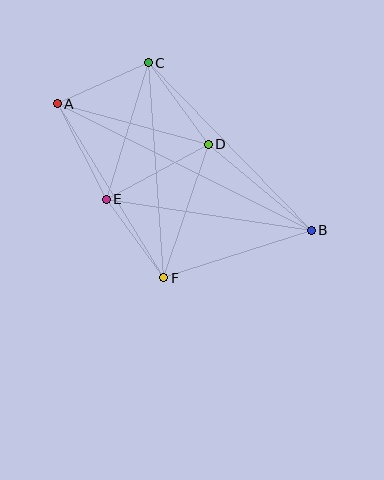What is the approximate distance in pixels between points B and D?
The distance between B and D is approximately 134 pixels.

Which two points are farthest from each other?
Points A and B are farthest from each other.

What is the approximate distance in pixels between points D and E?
The distance between D and E is approximately 116 pixels.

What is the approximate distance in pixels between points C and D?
The distance between C and D is approximately 101 pixels.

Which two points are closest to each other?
Points E and F are closest to each other.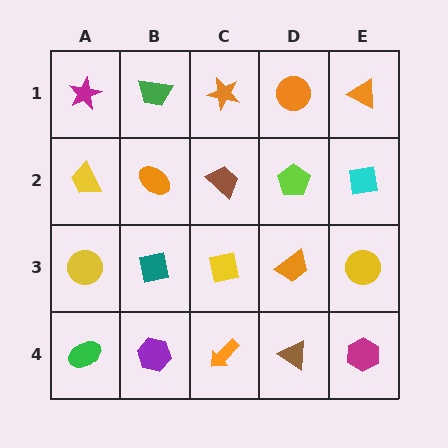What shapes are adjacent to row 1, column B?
An orange ellipse (row 2, column B), a magenta star (row 1, column A), an orange star (row 1, column C).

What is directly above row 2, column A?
A magenta star.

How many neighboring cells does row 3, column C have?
4.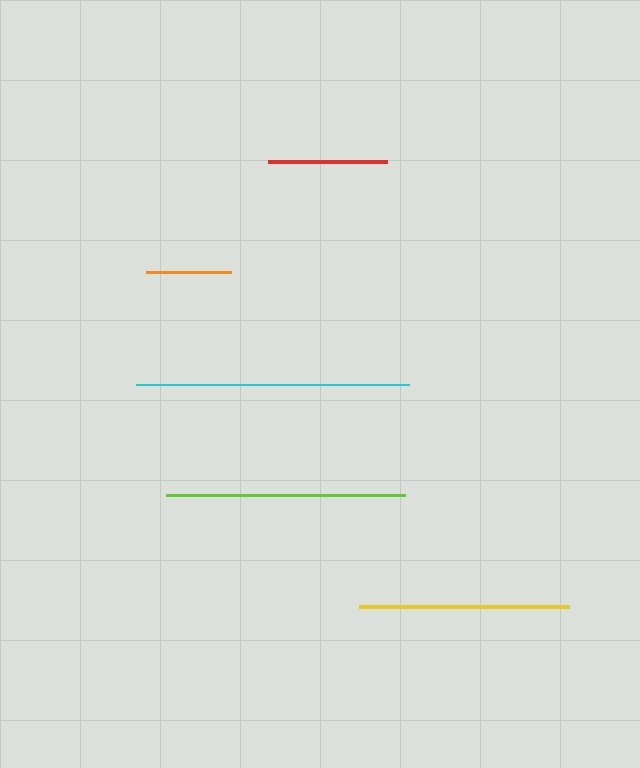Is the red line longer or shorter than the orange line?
The red line is longer than the orange line.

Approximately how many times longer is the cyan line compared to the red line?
The cyan line is approximately 2.3 times the length of the red line.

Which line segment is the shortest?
The orange line is the shortest at approximately 85 pixels.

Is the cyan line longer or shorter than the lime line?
The cyan line is longer than the lime line.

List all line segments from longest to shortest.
From longest to shortest: cyan, lime, yellow, red, orange.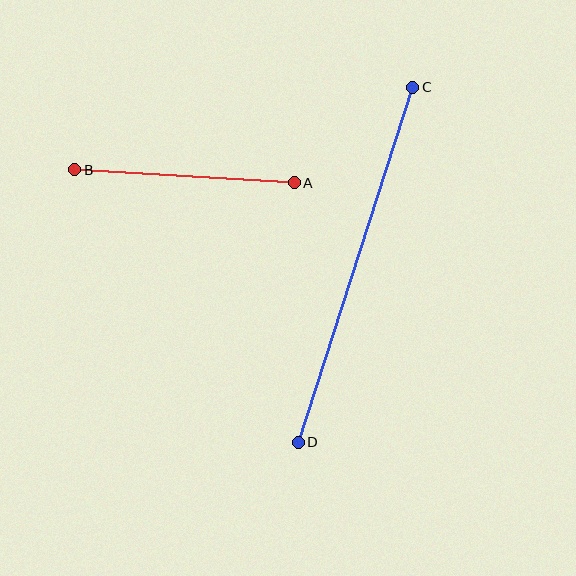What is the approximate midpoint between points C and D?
The midpoint is at approximately (356, 265) pixels.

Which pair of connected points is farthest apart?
Points C and D are farthest apart.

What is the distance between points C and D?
The distance is approximately 373 pixels.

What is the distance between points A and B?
The distance is approximately 220 pixels.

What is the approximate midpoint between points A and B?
The midpoint is at approximately (185, 176) pixels.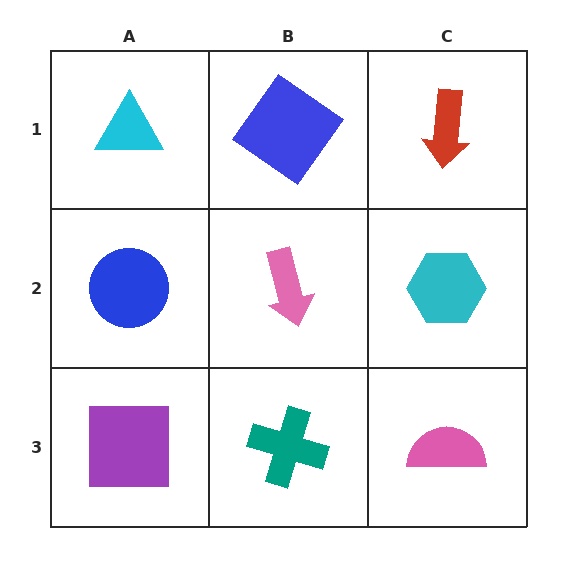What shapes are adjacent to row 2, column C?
A red arrow (row 1, column C), a pink semicircle (row 3, column C), a pink arrow (row 2, column B).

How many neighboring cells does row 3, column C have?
2.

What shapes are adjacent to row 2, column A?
A cyan triangle (row 1, column A), a purple square (row 3, column A), a pink arrow (row 2, column B).